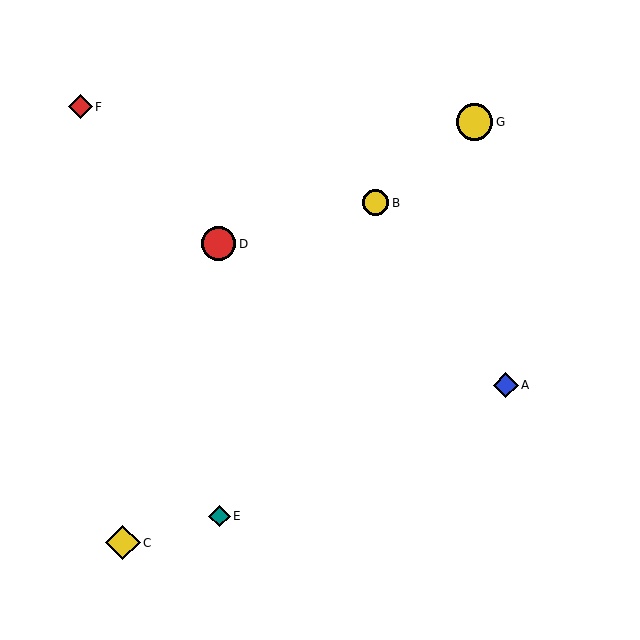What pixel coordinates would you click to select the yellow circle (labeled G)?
Click at (474, 122) to select the yellow circle G.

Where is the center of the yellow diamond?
The center of the yellow diamond is at (123, 543).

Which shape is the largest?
The yellow circle (labeled G) is the largest.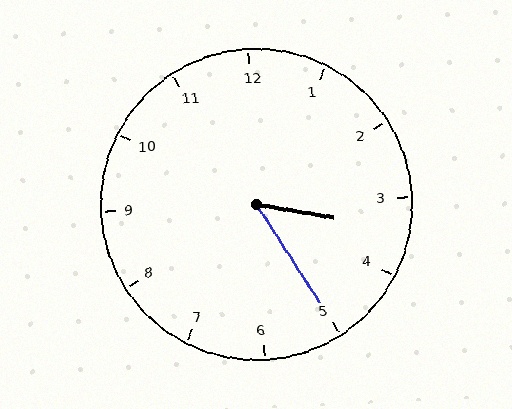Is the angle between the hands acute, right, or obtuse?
It is acute.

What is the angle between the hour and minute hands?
Approximately 48 degrees.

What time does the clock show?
3:25.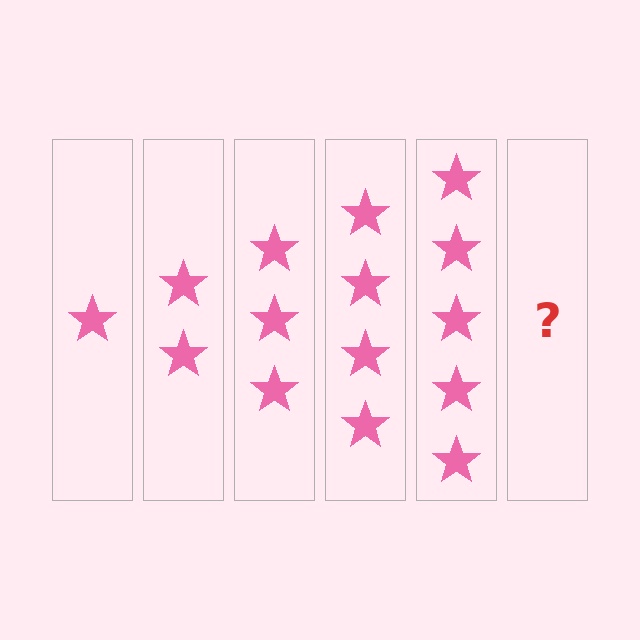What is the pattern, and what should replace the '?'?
The pattern is that each step adds one more star. The '?' should be 6 stars.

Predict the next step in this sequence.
The next step is 6 stars.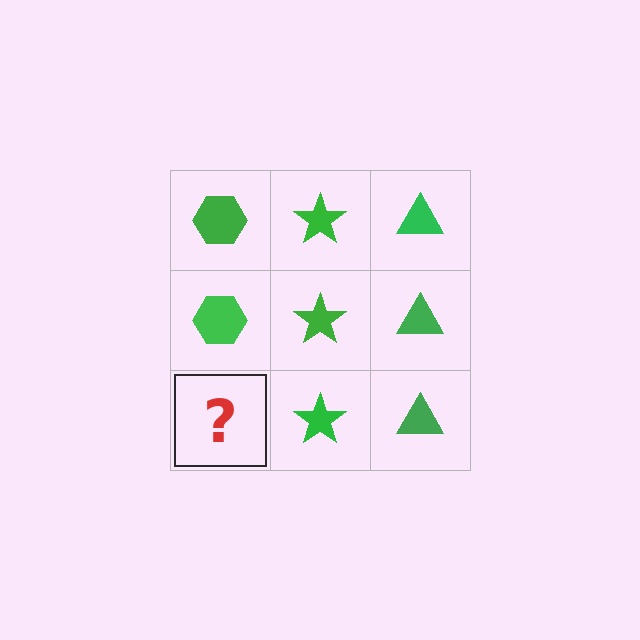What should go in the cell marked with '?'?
The missing cell should contain a green hexagon.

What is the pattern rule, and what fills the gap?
The rule is that each column has a consistent shape. The gap should be filled with a green hexagon.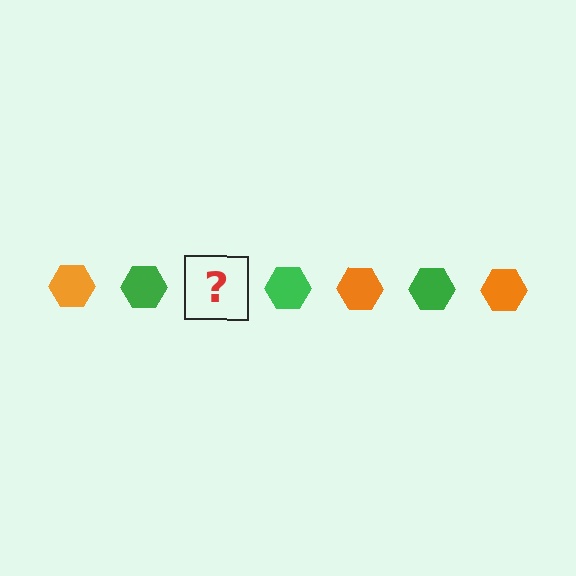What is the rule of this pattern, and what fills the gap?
The rule is that the pattern cycles through orange, green hexagons. The gap should be filled with an orange hexagon.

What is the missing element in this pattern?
The missing element is an orange hexagon.